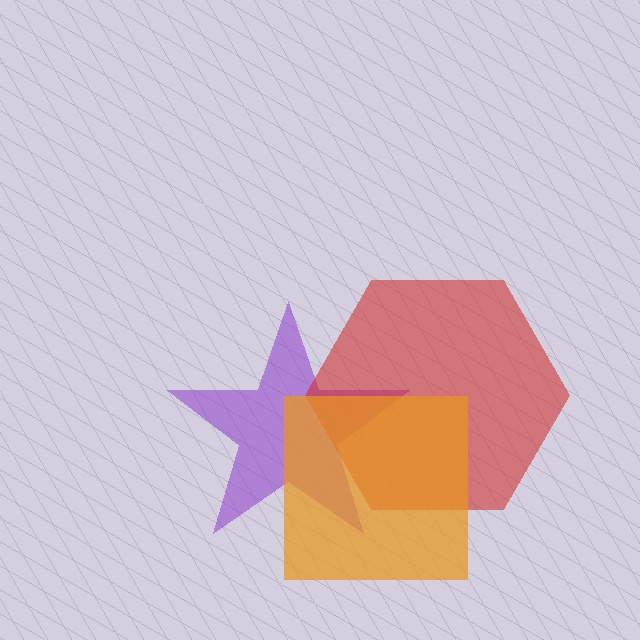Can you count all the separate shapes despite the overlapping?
Yes, there are 3 separate shapes.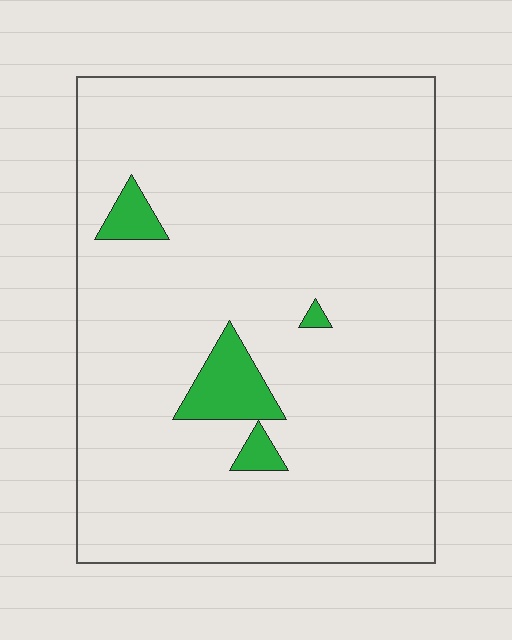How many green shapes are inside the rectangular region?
4.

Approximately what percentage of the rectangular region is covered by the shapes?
Approximately 5%.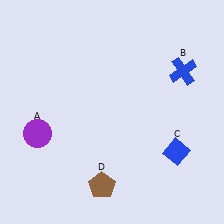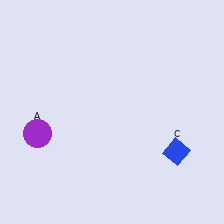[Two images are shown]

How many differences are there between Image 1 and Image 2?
There are 2 differences between the two images.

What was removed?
The brown pentagon (D), the blue cross (B) were removed in Image 2.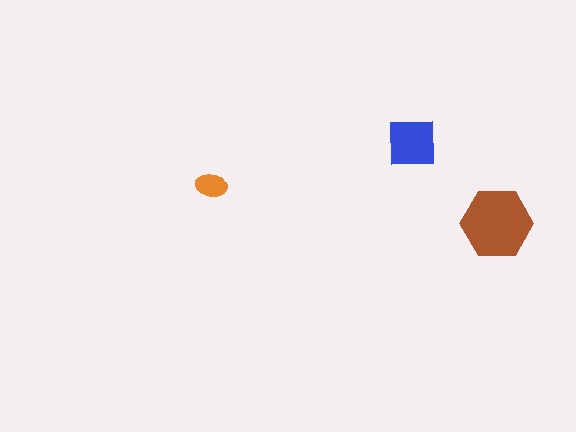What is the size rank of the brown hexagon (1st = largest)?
1st.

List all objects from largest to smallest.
The brown hexagon, the blue square, the orange ellipse.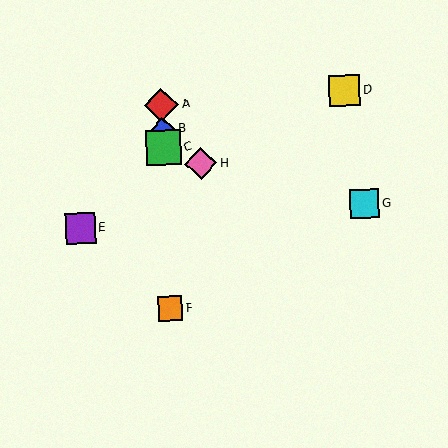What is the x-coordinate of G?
Object G is at x≈364.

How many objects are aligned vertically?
4 objects (A, B, C, F) are aligned vertically.